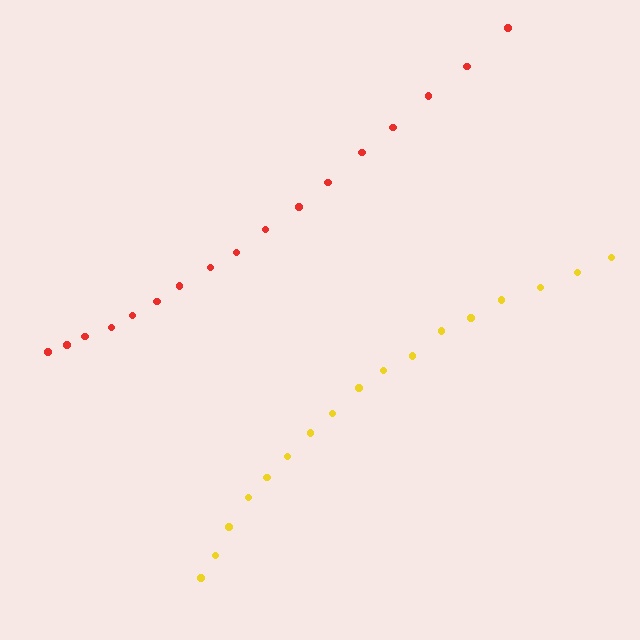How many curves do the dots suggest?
There are 2 distinct paths.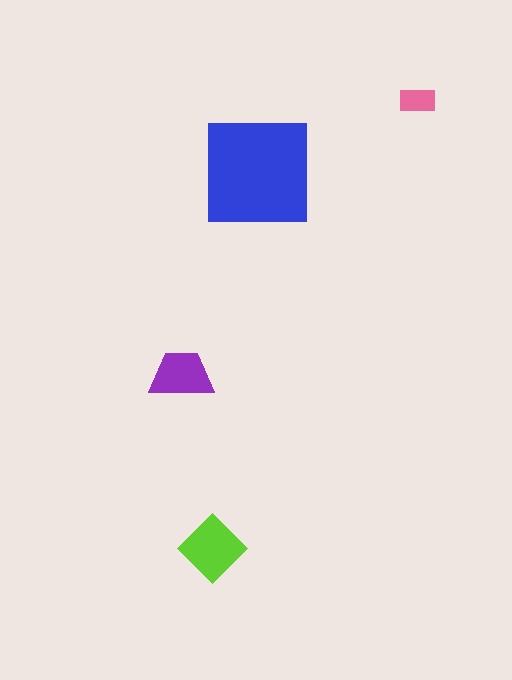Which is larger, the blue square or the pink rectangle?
The blue square.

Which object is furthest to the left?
The purple trapezoid is leftmost.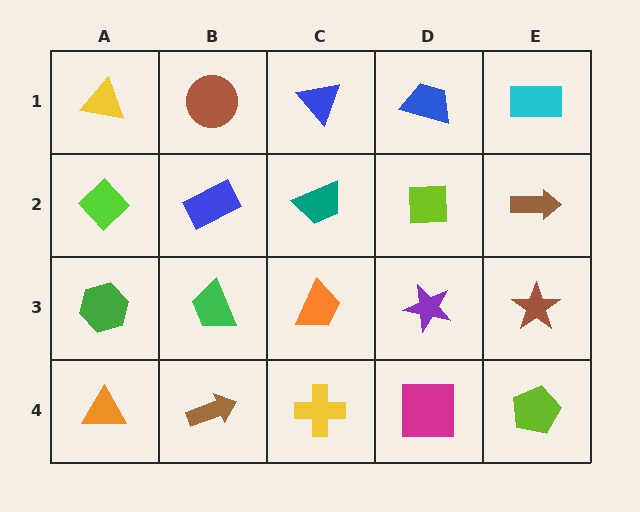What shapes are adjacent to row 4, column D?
A purple star (row 3, column D), a yellow cross (row 4, column C), a lime pentagon (row 4, column E).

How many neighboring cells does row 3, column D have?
4.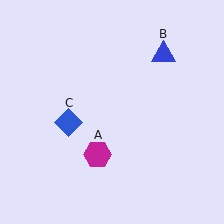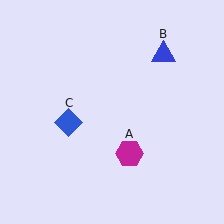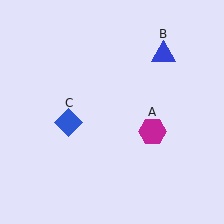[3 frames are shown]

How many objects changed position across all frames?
1 object changed position: magenta hexagon (object A).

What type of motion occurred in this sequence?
The magenta hexagon (object A) rotated counterclockwise around the center of the scene.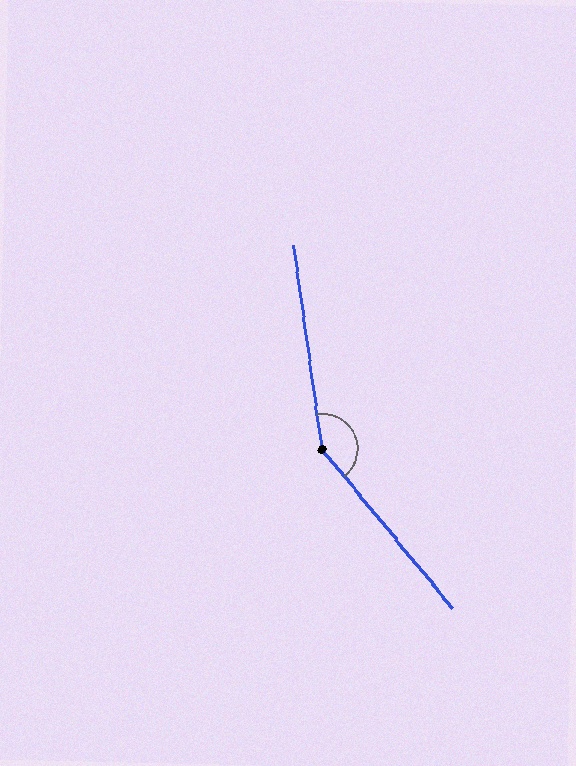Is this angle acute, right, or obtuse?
It is obtuse.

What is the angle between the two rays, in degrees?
Approximately 148 degrees.